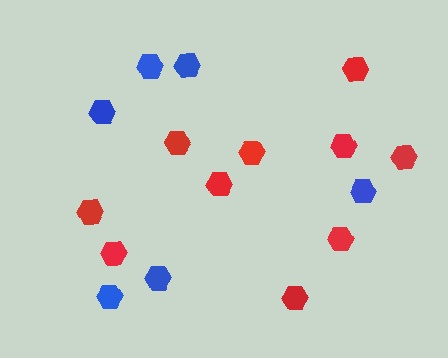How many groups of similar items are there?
There are 2 groups: one group of red hexagons (10) and one group of blue hexagons (6).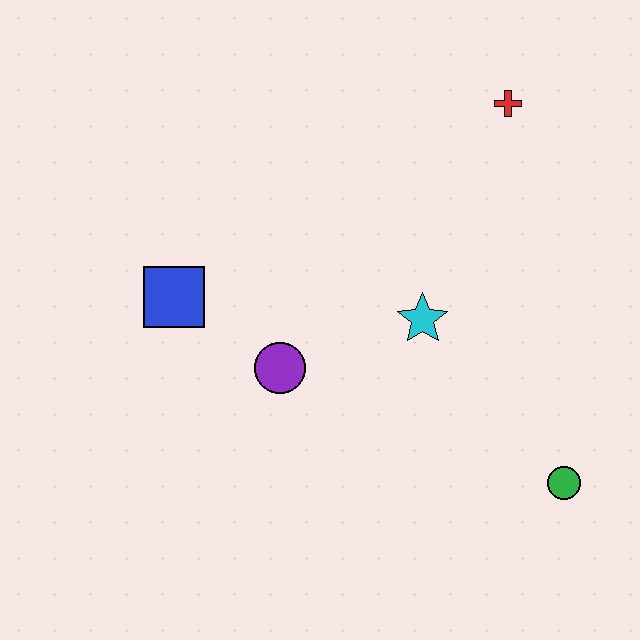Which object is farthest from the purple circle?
The red cross is farthest from the purple circle.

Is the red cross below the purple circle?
No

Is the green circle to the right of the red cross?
Yes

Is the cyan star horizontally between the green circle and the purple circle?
Yes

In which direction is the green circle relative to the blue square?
The green circle is to the right of the blue square.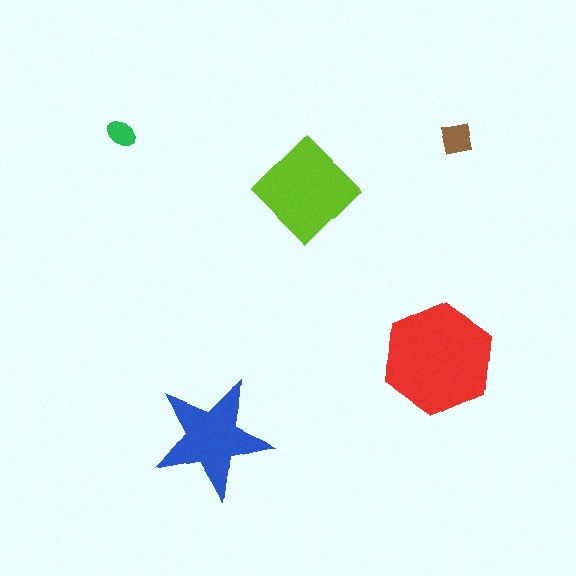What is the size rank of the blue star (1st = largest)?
3rd.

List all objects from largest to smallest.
The red hexagon, the lime diamond, the blue star, the brown square, the green ellipse.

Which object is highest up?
The brown square is topmost.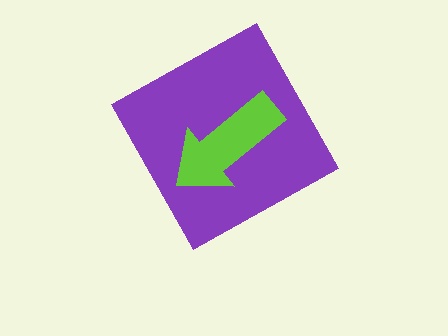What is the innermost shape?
The lime arrow.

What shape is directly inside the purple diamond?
The lime arrow.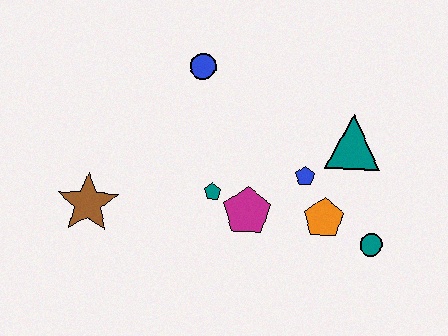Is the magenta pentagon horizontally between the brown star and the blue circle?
No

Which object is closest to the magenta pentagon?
The teal pentagon is closest to the magenta pentagon.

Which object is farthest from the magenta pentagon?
The brown star is farthest from the magenta pentagon.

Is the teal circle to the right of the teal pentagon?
Yes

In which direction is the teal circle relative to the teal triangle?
The teal circle is below the teal triangle.